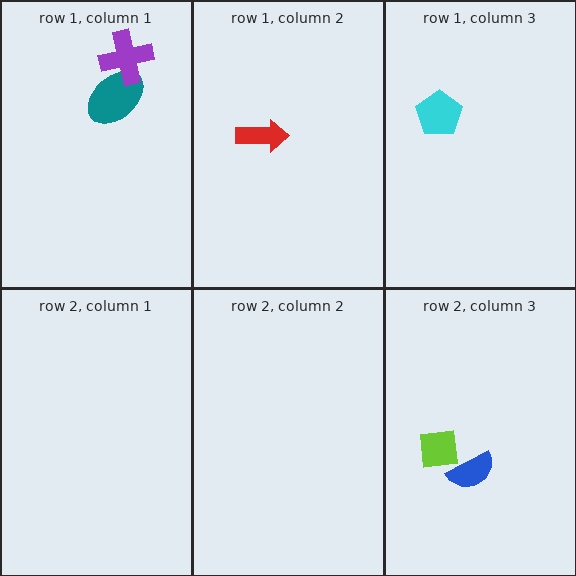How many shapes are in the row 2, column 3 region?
2.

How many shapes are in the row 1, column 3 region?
1.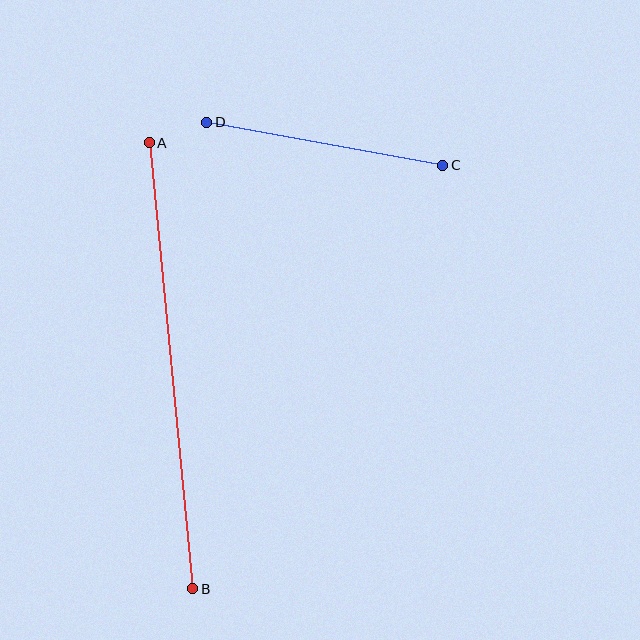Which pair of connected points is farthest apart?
Points A and B are farthest apart.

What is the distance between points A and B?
The distance is approximately 448 pixels.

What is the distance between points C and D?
The distance is approximately 240 pixels.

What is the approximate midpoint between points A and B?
The midpoint is at approximately (171, 366) pixels.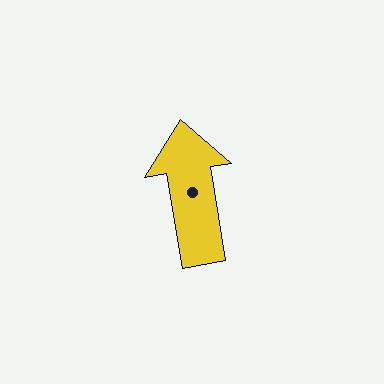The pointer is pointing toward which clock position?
Roughly 12 o'clock.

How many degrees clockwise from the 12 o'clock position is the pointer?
Approximately 351 degrees.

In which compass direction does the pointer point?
North.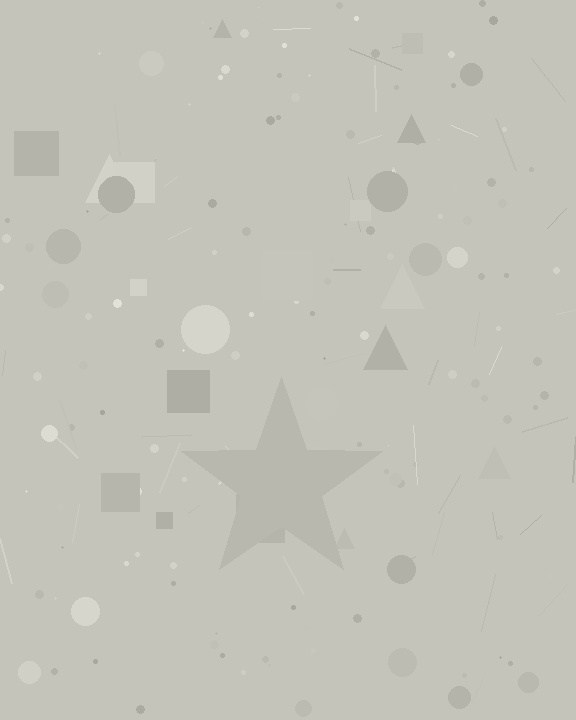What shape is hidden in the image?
A star is hidden in the image.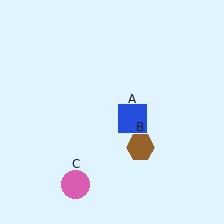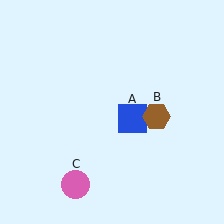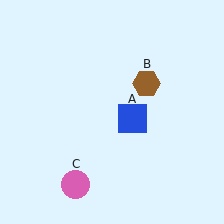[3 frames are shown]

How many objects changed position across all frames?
1 object changed position: brown hexagon (object B).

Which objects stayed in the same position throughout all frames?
Blue square (object A) and pink circle (object C) remained stationary.